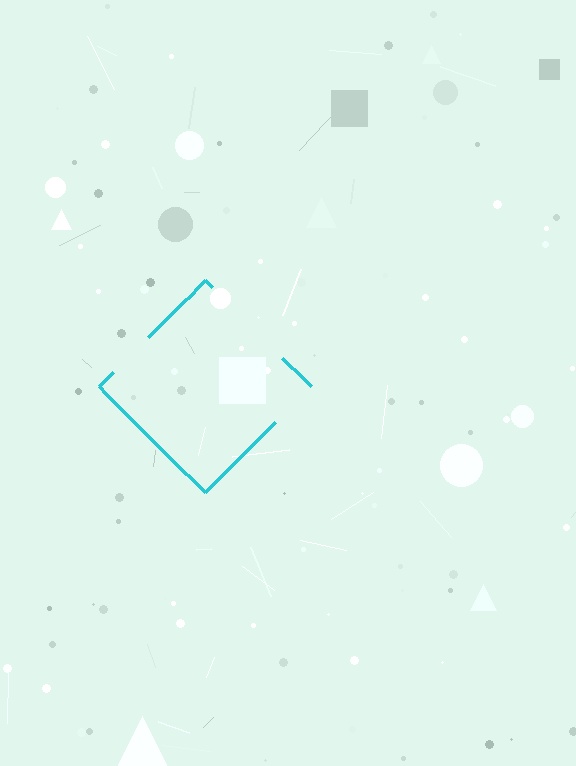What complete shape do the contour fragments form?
The contour fragments form a diamond.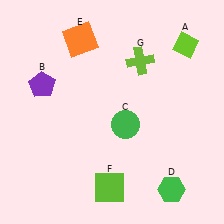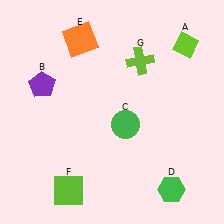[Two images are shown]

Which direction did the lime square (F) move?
The lime square (F) moved left.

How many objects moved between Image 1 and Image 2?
1 object moved between the two images.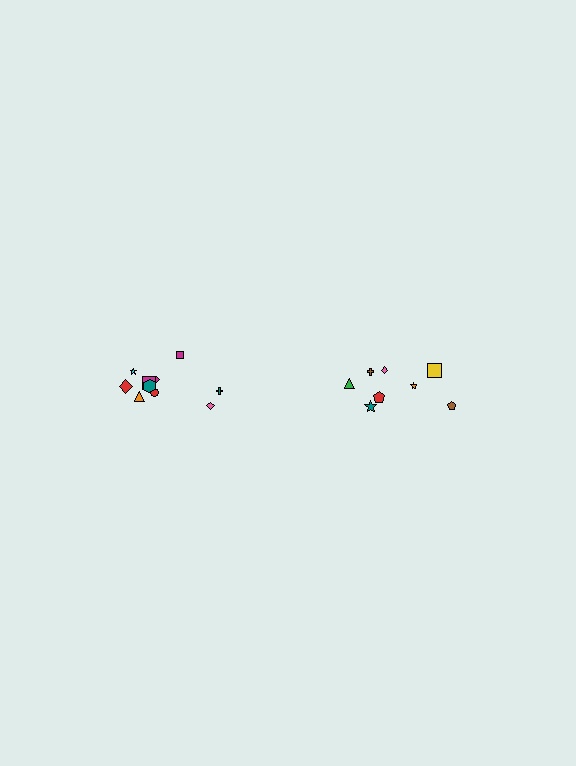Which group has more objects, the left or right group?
The left group.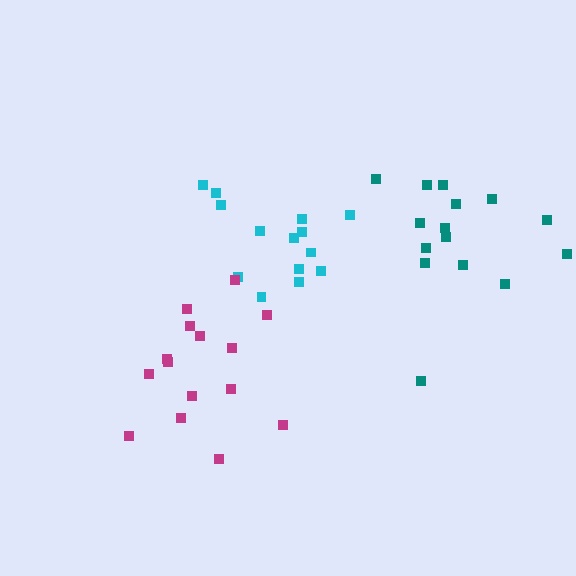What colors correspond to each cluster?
The clusters are colored: cyan, magenta, teal.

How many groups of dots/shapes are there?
There are 3 groups.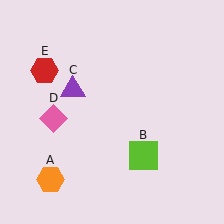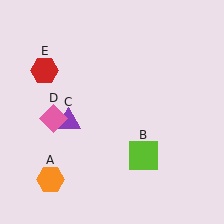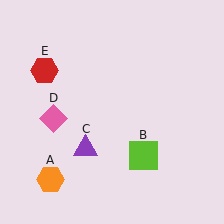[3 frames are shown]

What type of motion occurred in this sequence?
The purple triangle (object C) rotated counterclockwise around the center of the scene.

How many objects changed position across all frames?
1 object changed position: purple triangle (object C).